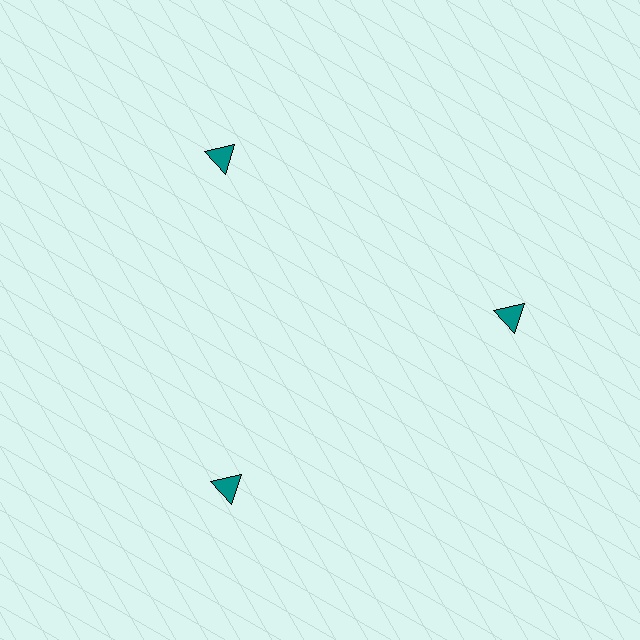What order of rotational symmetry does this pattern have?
This pattern has 3-fold rotational symmetry.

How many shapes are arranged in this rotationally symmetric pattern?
There are 3 shapes, arranged in 3 groups of 1.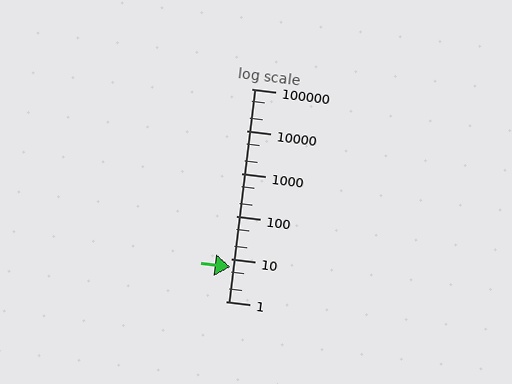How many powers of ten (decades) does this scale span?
The scale spans 5 decades, from 1 to 100000.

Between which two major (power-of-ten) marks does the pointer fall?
The pointer is between 1 and 10.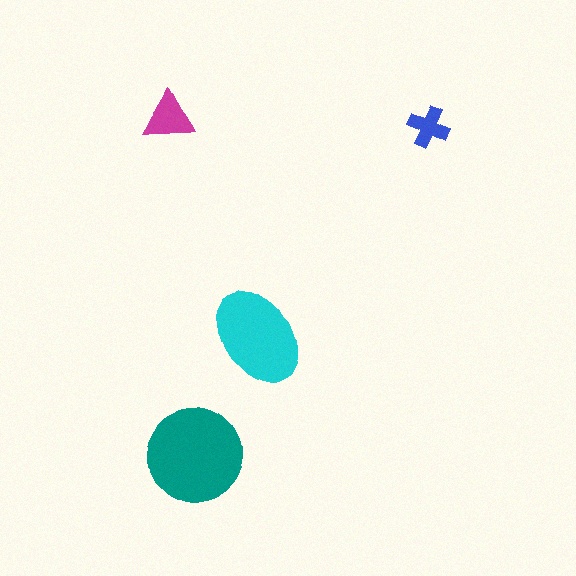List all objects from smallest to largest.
The blue cross, the magenta triangle, the cyan ellipse, the teal circle.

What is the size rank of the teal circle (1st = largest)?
1st.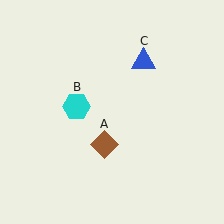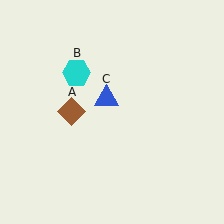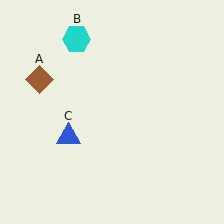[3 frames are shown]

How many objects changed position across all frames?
3 objects changed position: brown diamond (object A), cyan hexagon (object B), blue triangle (object C).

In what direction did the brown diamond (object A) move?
The brown diamond (object A) moved up and to the left.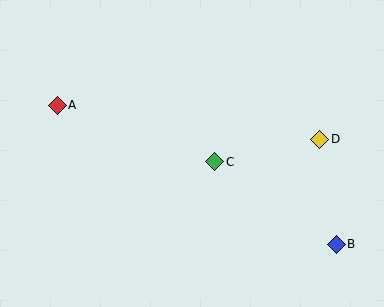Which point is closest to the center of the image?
Point C at (215, 162) is closest to the center.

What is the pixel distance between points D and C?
The distance between D and C is 108 pixels.